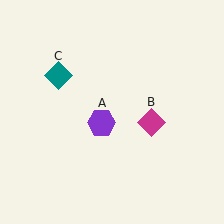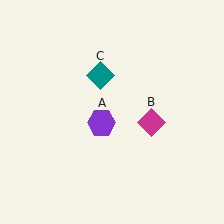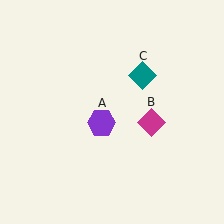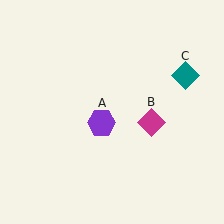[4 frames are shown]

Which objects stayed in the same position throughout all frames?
Purple hexagon (object A) and magenta diamond (object B) remained stationary.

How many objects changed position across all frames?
1 object changed position: teal diamond (object C).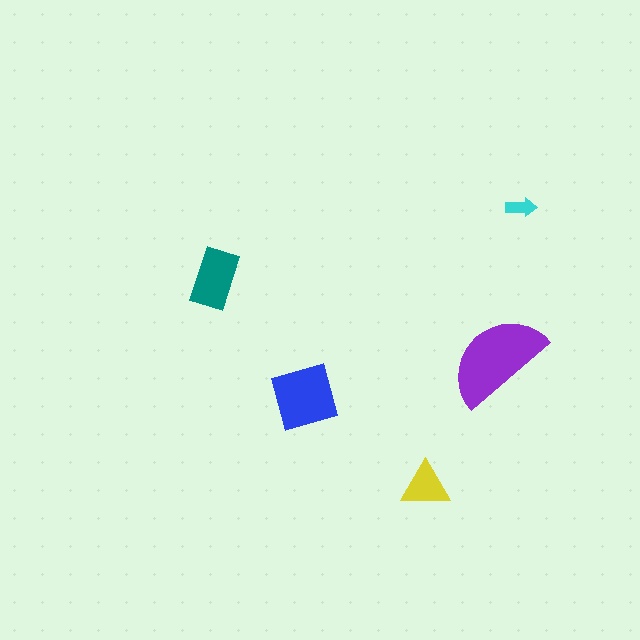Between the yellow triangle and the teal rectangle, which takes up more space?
The teal rectangle.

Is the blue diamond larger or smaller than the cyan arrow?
Larger.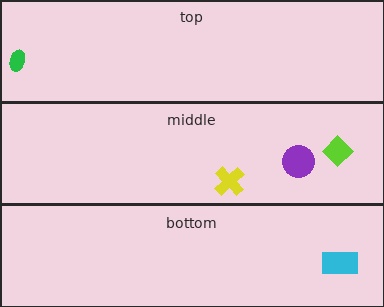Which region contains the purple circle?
The middle region.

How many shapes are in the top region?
1.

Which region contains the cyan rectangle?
The bottom region.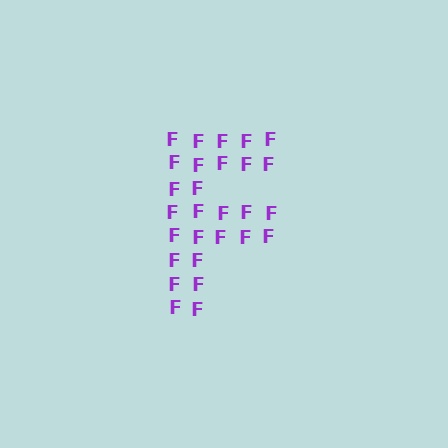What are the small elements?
The small elements are letter F's.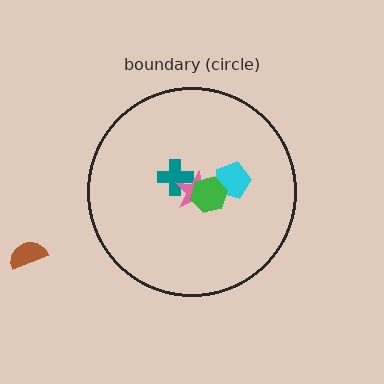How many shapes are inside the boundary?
4 inside, 1 outside.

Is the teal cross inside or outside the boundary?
Inside.